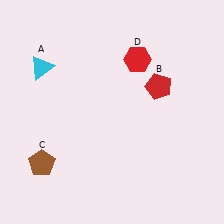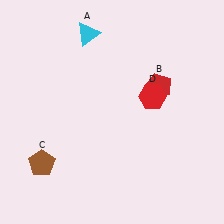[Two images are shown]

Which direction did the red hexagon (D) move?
The red hexagon (D) moved down.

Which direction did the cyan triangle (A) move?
The cyan triangle (A) moved right.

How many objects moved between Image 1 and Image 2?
2 objects moved between the two images.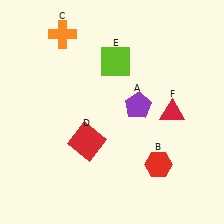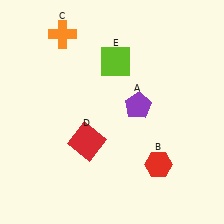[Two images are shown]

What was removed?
The red triangle (F) was removed in Image 2.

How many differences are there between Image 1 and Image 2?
There is 1 difference between the two images.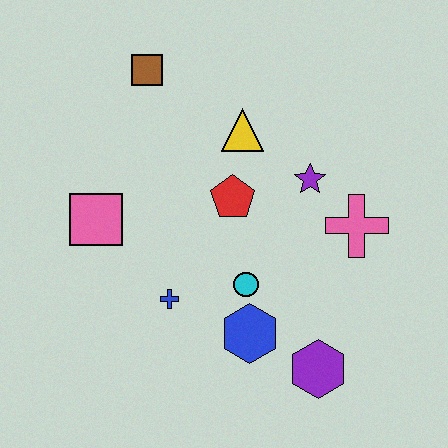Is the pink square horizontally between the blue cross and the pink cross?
No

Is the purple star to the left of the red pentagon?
No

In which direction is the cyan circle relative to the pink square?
The cyan circle is to the right of the pink square.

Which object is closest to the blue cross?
The cyan circle is closest to the blue cross.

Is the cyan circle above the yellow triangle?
No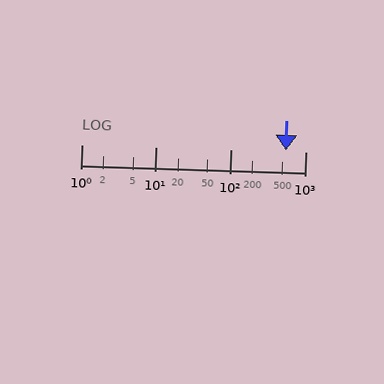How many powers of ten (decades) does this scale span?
The scale spans 3 decades, from 1 to 1000.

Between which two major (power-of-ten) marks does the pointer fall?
The pointer is between 100 and 1000.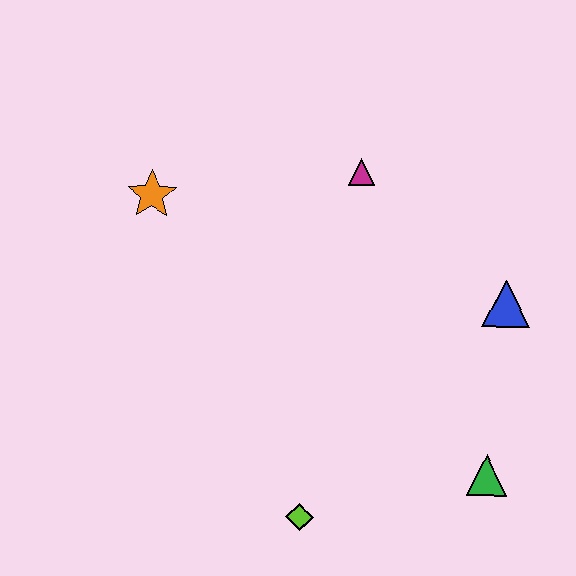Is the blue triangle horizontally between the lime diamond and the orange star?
No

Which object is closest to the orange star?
The magenta triangle is closest to the orange star.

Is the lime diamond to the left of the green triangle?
Yes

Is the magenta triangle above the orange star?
Yes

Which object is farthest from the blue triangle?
The orange star is farthest from the blue triangle.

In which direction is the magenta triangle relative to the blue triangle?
The magenta triangle is to the left of the blue triangle.